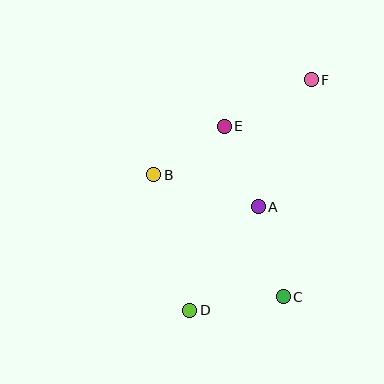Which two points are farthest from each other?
Points D and F are farthest from each other.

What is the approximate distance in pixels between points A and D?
The distance between A and D is approximately 125 pixels.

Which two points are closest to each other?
Points B and E are closest to each other.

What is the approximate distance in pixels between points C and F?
The distance between C and F is approximately 219 pixels.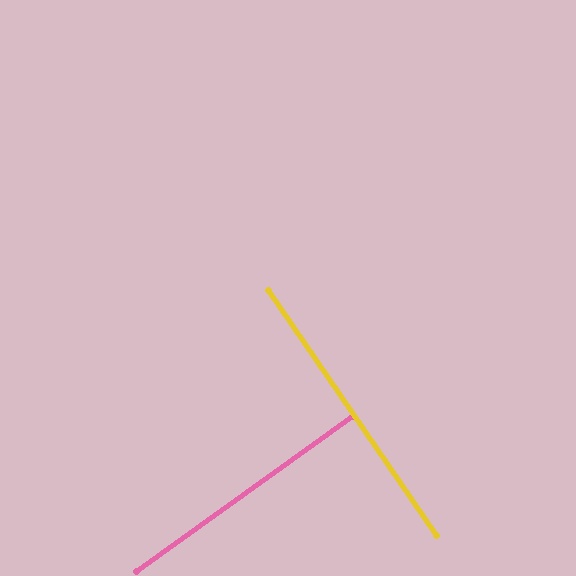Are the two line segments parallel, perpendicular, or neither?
Perpendicular — they meet at approximately 89°.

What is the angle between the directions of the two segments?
Approximately 89 degrees.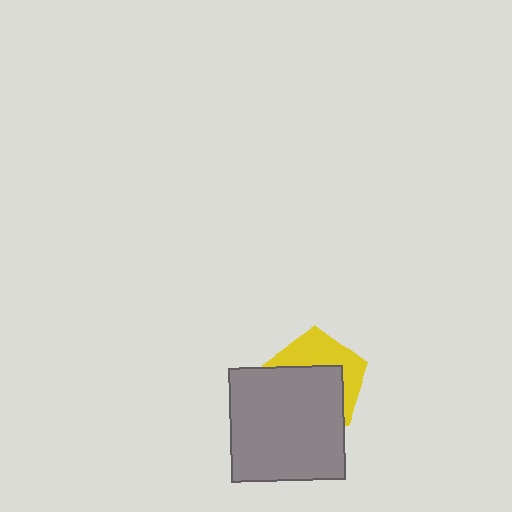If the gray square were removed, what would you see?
You would see the complete yellow pentagon.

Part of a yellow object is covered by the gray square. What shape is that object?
It is a pentagon.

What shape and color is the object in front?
The object in front is a gray square.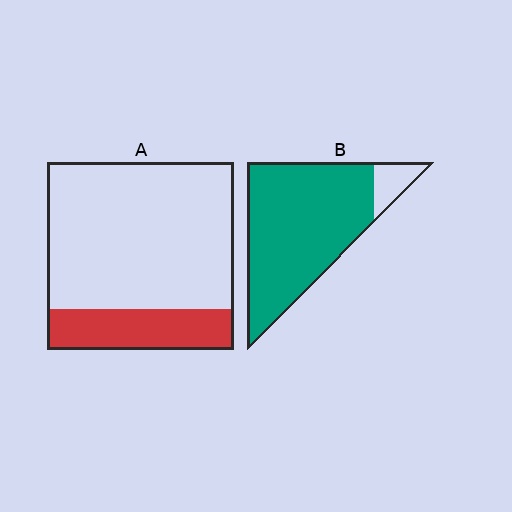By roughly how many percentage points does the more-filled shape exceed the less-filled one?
By roughly 70 percentage points (B over A).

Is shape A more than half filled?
No.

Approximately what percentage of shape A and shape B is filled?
A is approximately 20% and B is approximately 90%.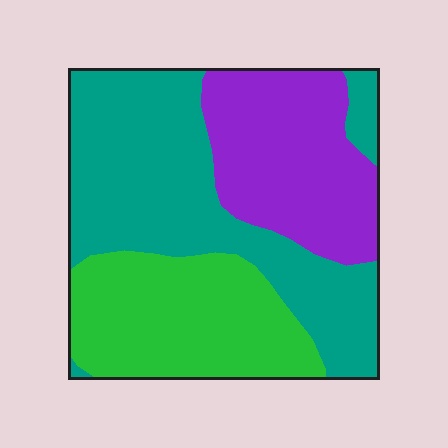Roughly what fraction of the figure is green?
Green covers 29% of the figure.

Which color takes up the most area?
Teal, at roughly 45%.